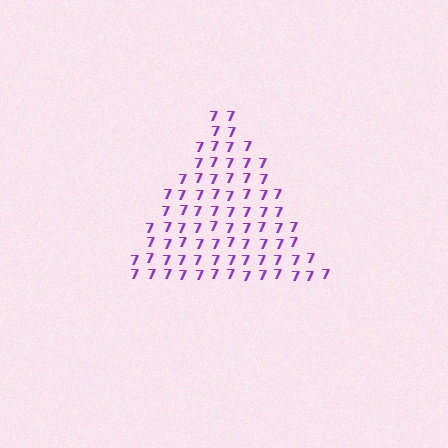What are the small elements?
The small elements are digit 7's.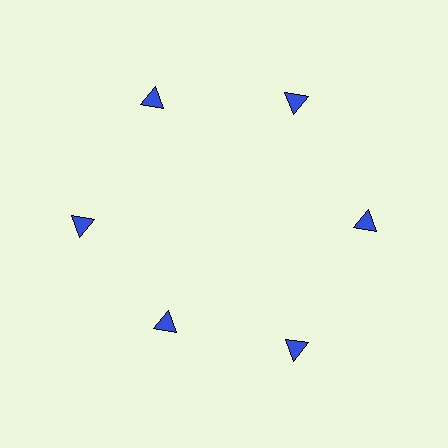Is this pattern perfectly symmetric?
No. The 6 blue triangles are arranged in a ring, but one element near the 7 o'clock position is pulled inward toward the center, breaking the 6-fold rotational symmetry.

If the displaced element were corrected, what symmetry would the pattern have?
It would have 6-fold rotational symmetry — the pattern would map onto itself every 60 degrees.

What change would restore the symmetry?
The symmetry would be restored by moving it outward, back onto the ring so that all 6 triangles sit at equal angles and equal distance from the center.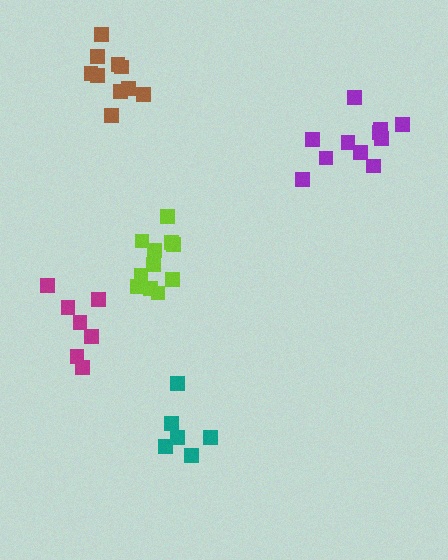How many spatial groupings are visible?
There are 5 spatial groupings.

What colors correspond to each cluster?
The clusters are colored: teal, purple, lime, magenta, brown.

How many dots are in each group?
Group 1: 6 dots, Group 2: 11 dots, Group 3: 11 dots, Group 4: 7 dots, Group 5: 10 dots (45 total).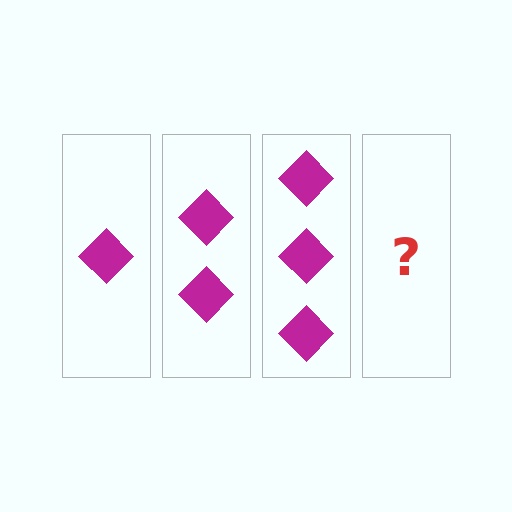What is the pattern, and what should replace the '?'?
The pattern is that each step adds one more diamond. The '?' should be 4 diamonds.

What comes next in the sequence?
The next element should be 4 diamonds.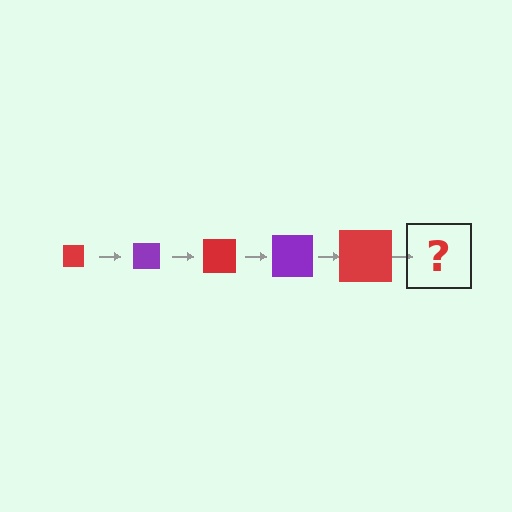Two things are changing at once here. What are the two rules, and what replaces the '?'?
The two rules are that the square grows larger each step and the color cycles through red and purple. The '?' should be a purple square, larger than the previous one.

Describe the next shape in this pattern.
It should be a purple square, larger than the previous one.